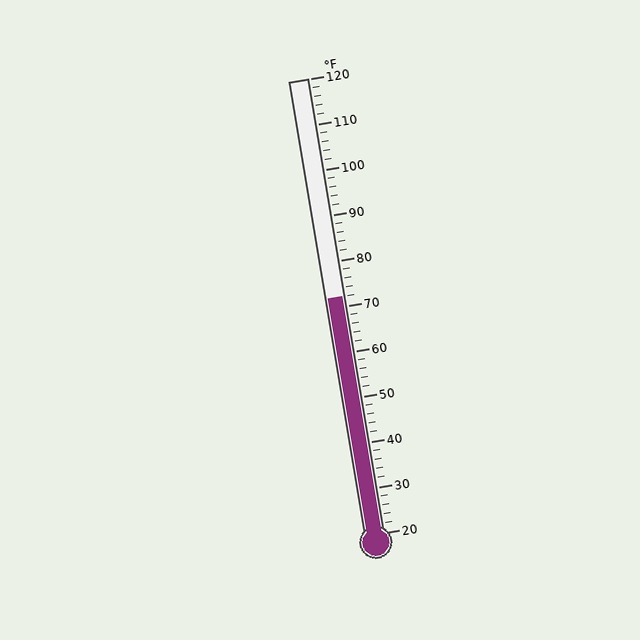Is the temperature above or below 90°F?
The temperature is below 90°F.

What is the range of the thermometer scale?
The thermometer scale ranges from 20°F to 120°F.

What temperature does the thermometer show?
The thermometer shows approximately 72°F.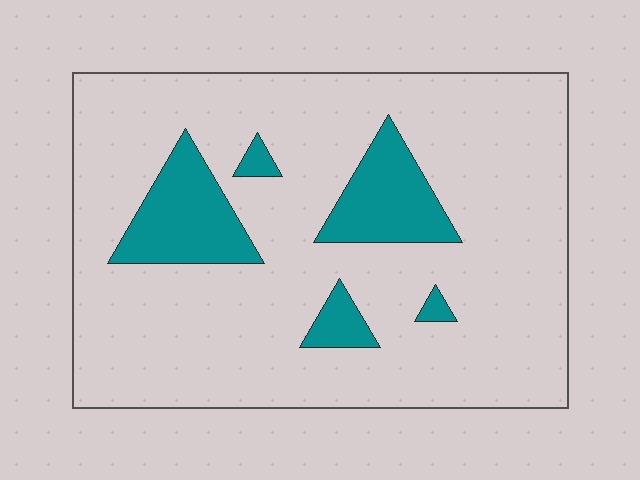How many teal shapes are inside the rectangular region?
5.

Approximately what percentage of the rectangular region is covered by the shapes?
Approximately 15%.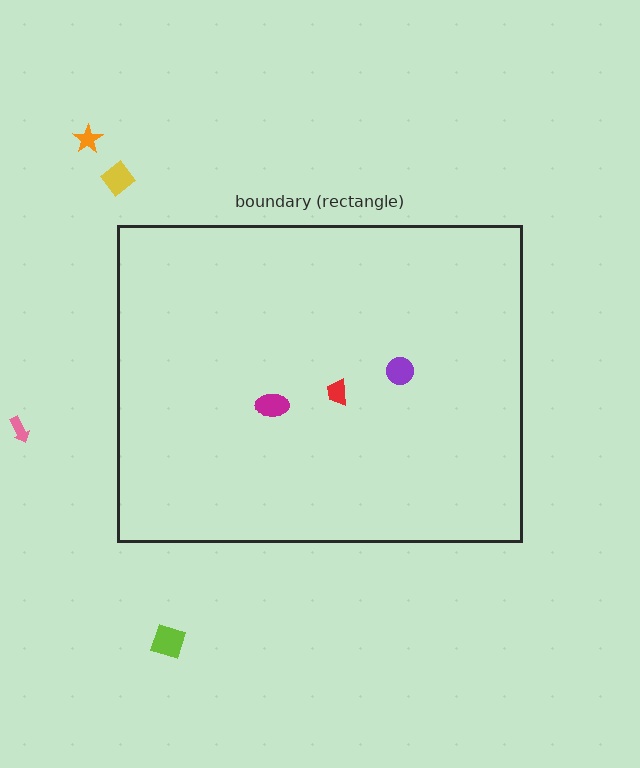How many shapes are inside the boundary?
3 inside, 4 outside.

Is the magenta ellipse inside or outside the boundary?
Inside.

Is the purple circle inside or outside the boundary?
Inside.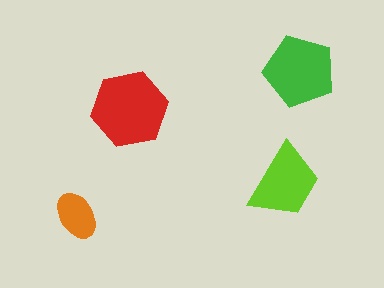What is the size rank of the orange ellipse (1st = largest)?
4th.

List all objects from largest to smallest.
The red hexagon, the green pentagon, the lime trapezoid, the orange ellipse.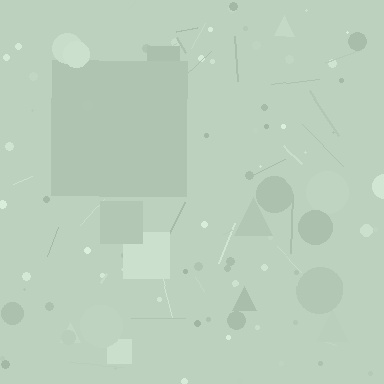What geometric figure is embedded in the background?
A square is embedded in the background.